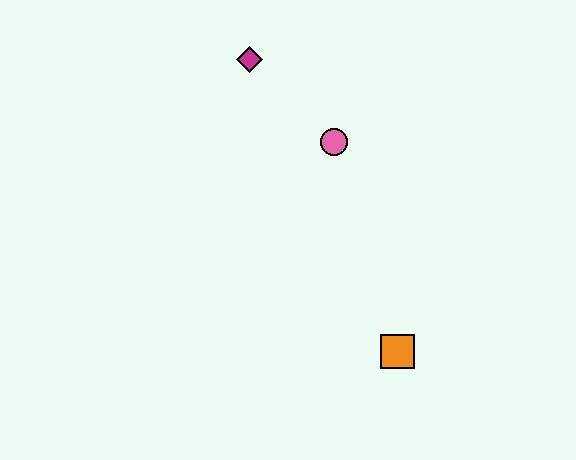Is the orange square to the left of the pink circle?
No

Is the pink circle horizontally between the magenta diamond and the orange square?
Yes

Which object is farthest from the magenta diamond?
The orange square is farthest from the magenta diamond.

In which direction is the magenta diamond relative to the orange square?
The magenta diamond is above the orange square.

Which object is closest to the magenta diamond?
The pink circle is closest to the magenta diamond.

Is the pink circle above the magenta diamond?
No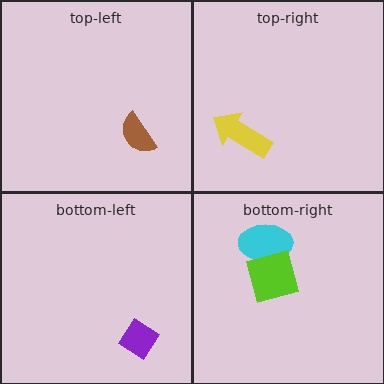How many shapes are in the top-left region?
1.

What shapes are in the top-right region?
The yellow arrow.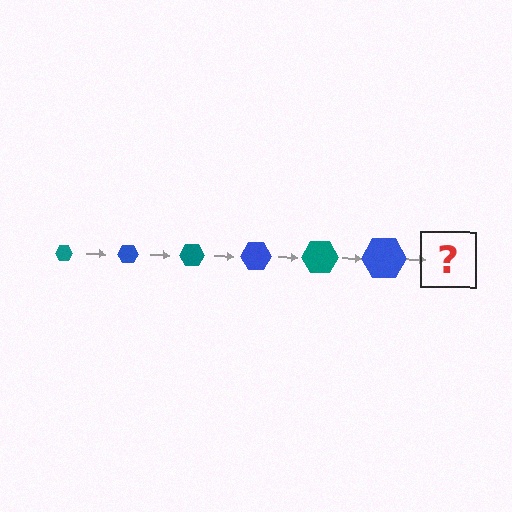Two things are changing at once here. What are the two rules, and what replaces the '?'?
The two rules are that the hexagon grows larger each step and the color cycles through teal and blue. The '?' should be a teal hexagon, larger than the previous one.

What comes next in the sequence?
The next element should be a teal hexagon, larger than the previous one.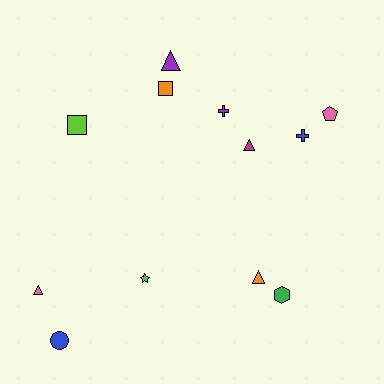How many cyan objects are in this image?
There are no cyan objects.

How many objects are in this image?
There are 12 objects.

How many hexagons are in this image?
There is 1 hexagon.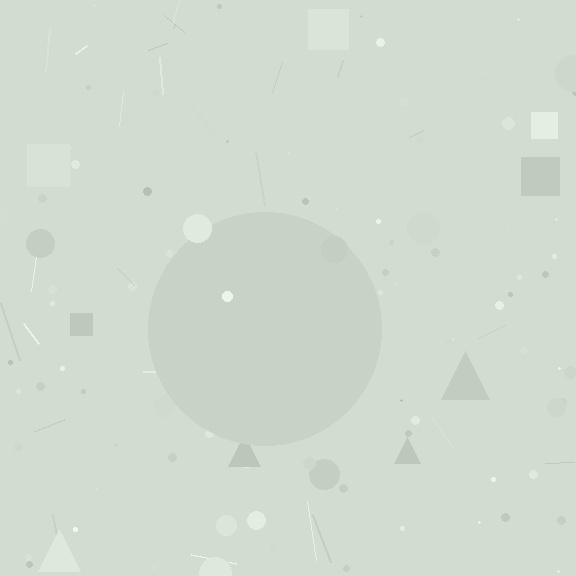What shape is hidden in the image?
A circle is hidden in the image.